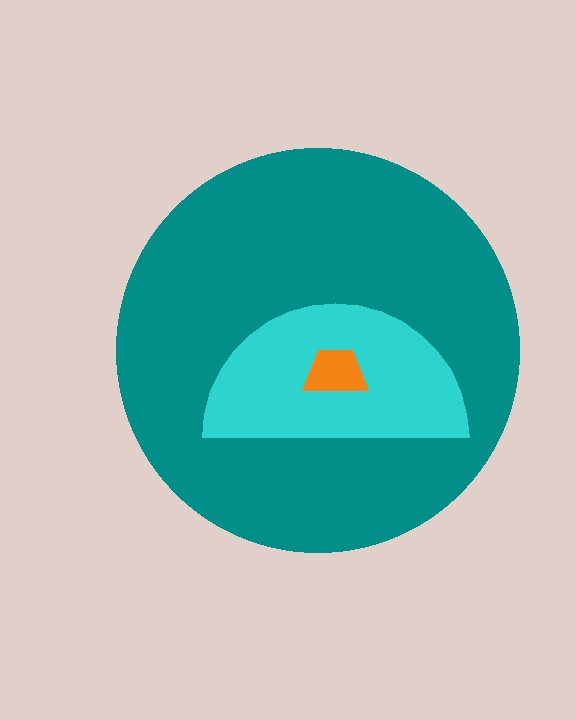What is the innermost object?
The orange trapezoid.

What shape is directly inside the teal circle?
The cyan semicircle.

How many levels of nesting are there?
3.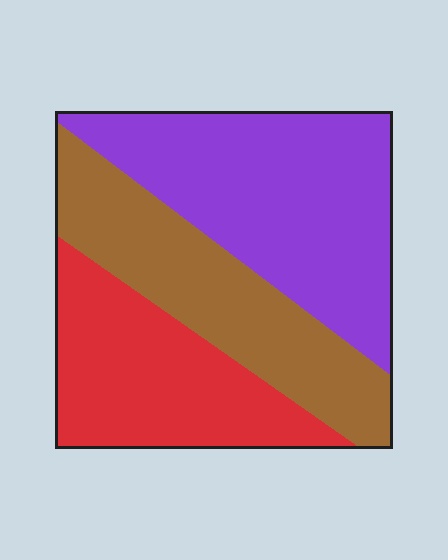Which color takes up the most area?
Purple, at roughly 40%.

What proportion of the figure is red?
Red takes up about one quarter (1/4) of the figure.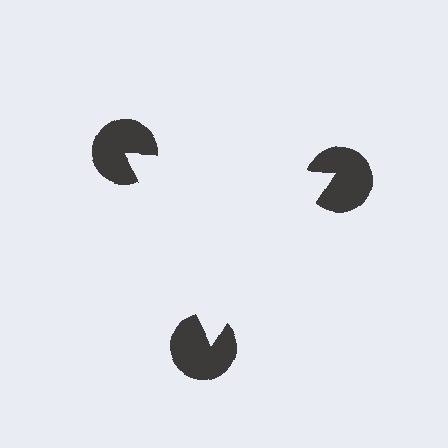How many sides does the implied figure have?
3 sides.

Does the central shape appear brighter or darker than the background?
It typically appears slightly brighter than the background, even though no actual brightness change is drawn.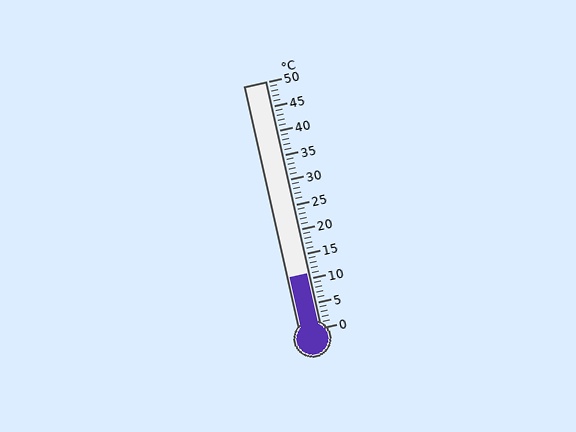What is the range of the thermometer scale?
The thermometer scale ranges from 0°C to 50°C.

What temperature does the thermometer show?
The thermometer shows approximately 11°C.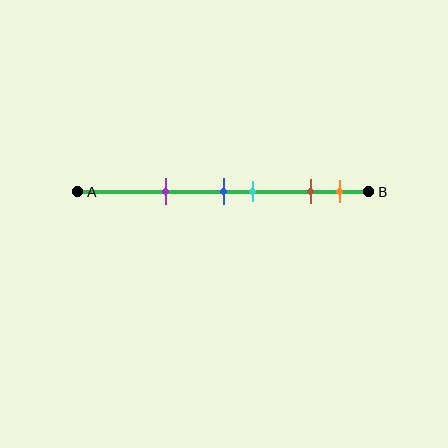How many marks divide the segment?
There are 5 marks dividing the segment.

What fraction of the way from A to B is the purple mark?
The purple mark is approximately 30% (0.3) of the way from A to B.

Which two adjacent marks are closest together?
The blue and cyan marks are the closest adjacent pair.